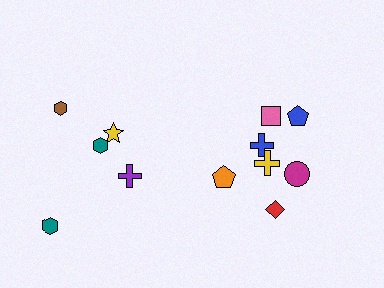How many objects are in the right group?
There are 7 objects.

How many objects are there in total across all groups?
There are 12 objects.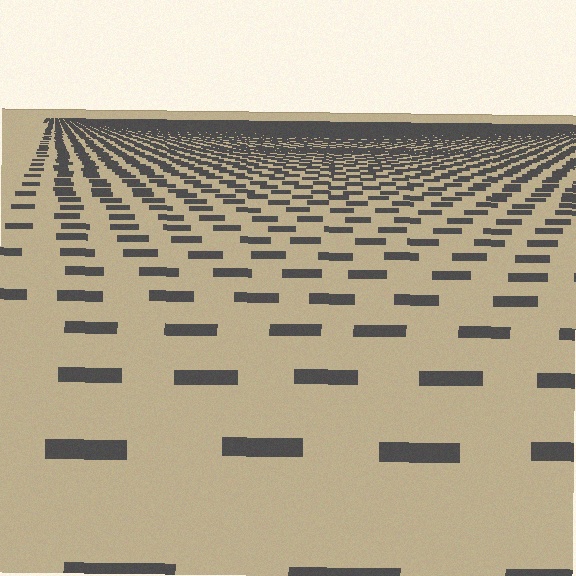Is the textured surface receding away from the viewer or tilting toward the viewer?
The surface is receding away from the viewer. Texture elements get smaller and denser toward the top.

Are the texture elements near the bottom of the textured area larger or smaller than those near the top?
Larger. Near the bottom, elements are closer to the viewer and appear at a bigger on-screen size.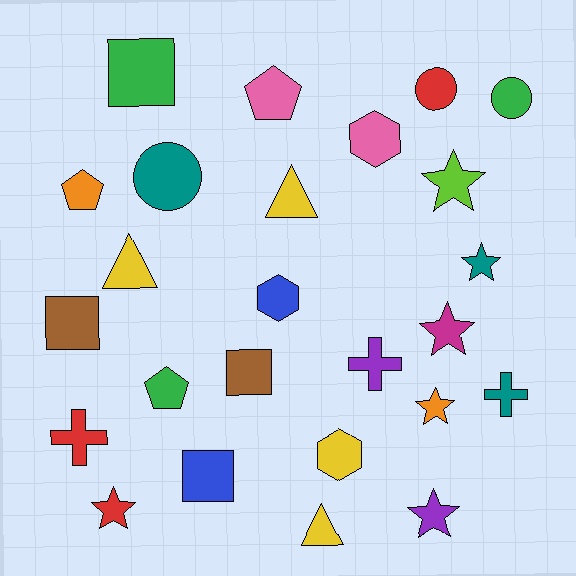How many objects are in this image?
There are 25 objects.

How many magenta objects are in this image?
There is 1 magenta object.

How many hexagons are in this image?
There are 3 hexagons.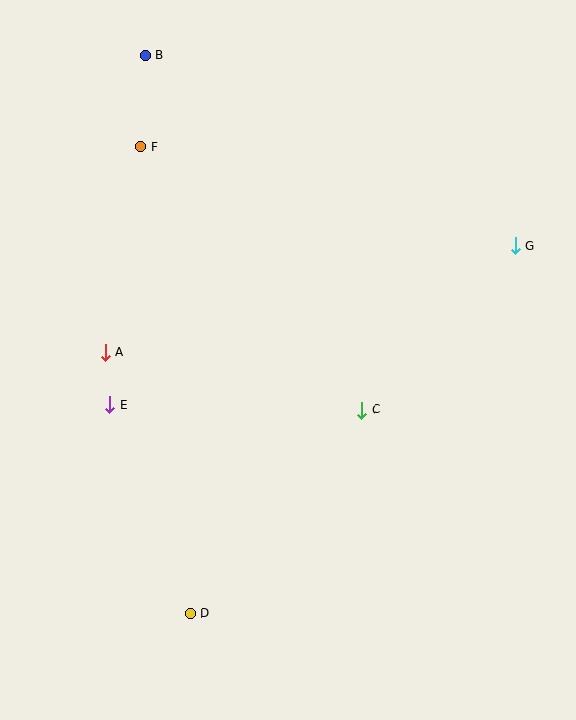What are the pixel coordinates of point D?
Point D is at (191, 613).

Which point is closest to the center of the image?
Point C at (362, 410) is closest to the center.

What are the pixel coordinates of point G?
Point G is at (515, 245).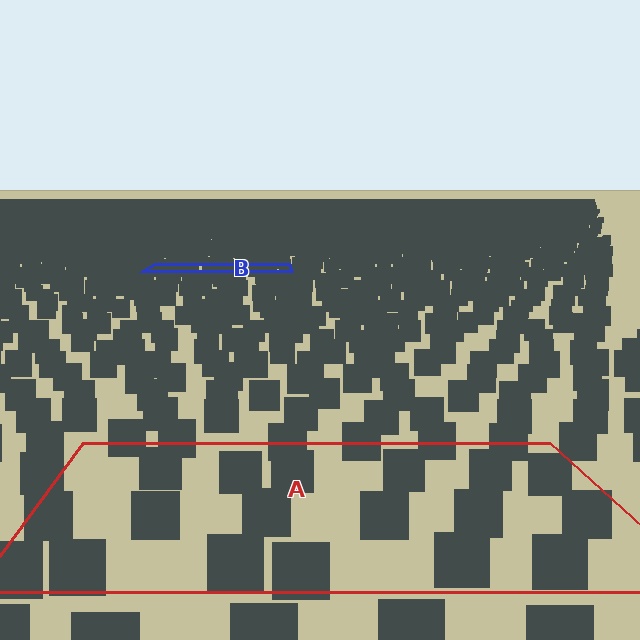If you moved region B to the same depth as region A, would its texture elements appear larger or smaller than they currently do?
They would appear larger. At a closer depth, the same texture elements are projected at a bigger on-screen size.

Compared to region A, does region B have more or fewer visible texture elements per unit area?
Region B has more texture elements per unit area — they are packed more densely because it is farther away.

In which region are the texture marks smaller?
The texture marks are smaller in region B, because it is farther away.